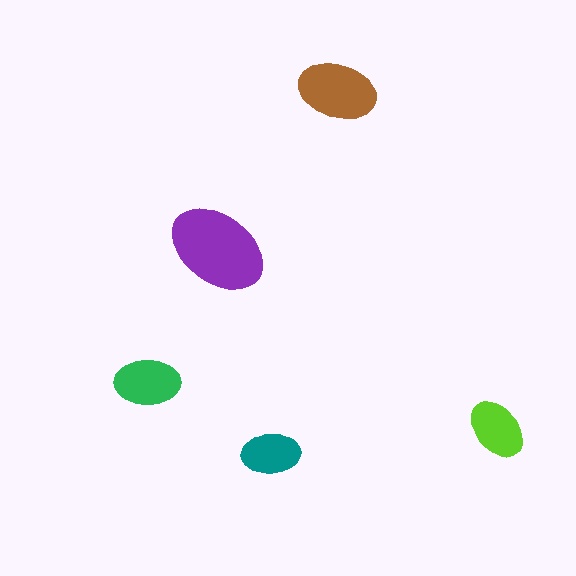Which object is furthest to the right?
The lime ellipse is rightmost.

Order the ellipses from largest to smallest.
the purple one, the brown one, the green one, the lime one, the teal one.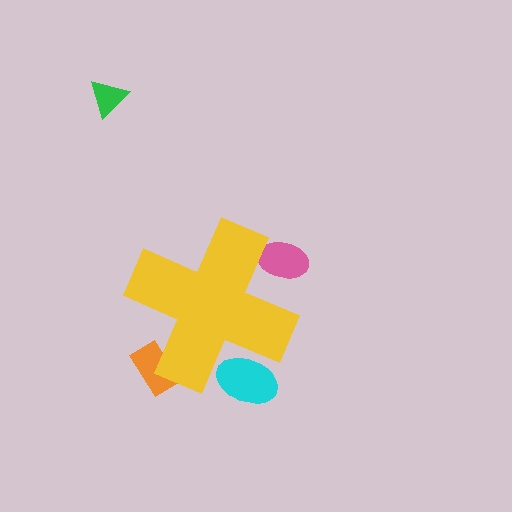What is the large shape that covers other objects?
A yellow cross.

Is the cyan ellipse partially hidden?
Yes, the cyan ellipse is partially hidden behind the yellow cross.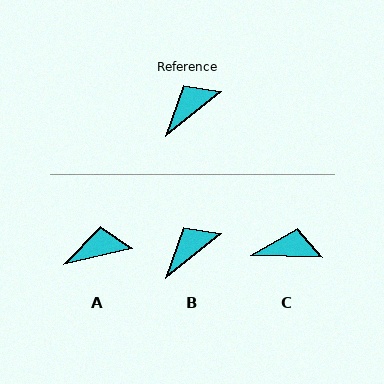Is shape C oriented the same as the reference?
No, it is off by about 41 degrees.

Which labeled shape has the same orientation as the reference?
B.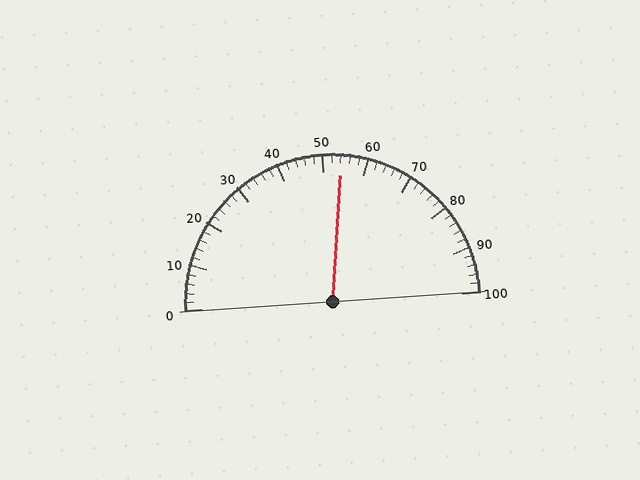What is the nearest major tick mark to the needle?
The nearest major tick mark is 50.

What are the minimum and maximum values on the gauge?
The gauge ranges from 0 to 100.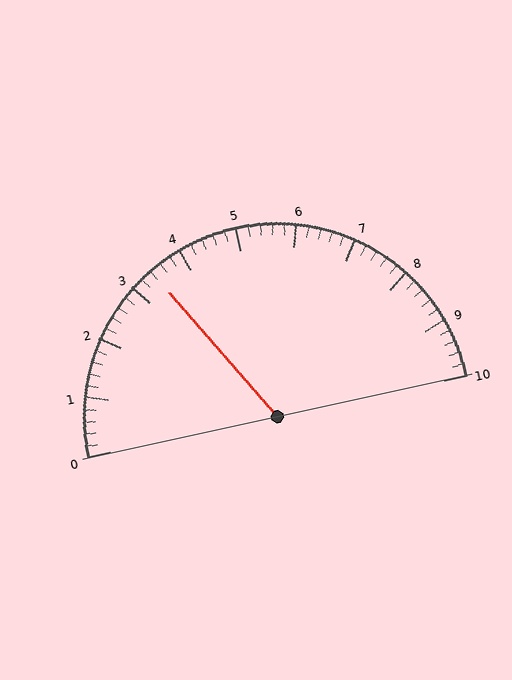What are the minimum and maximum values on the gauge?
The gauge ranges from 0 to 10.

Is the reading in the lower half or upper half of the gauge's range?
The reading is in the lower half of the range (0 to 10).